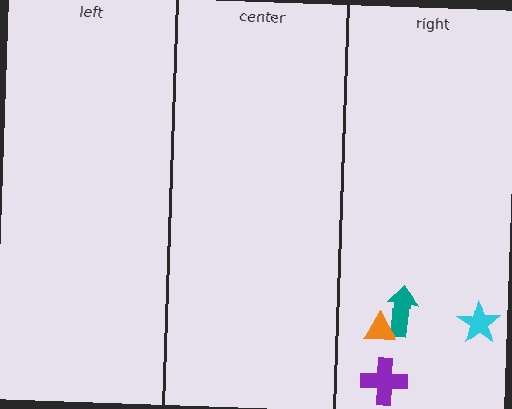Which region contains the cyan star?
The right region.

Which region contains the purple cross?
The right region.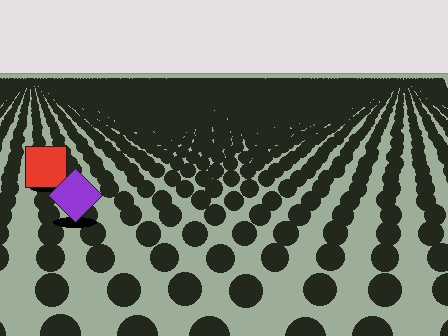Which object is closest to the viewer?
The purple diamond is closest. The texture marks near it are larger and more spread out.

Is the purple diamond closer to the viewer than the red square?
Yes. The purple diamond is closer — you can tell from the texture gradient: the ground texture is coarser near it.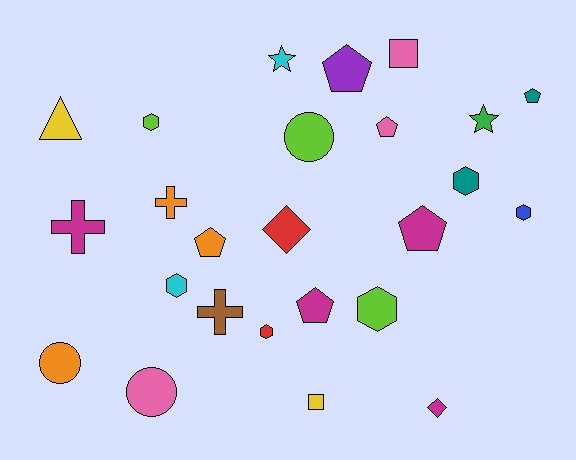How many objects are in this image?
There are 25 objects.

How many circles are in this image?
There are 3 circles.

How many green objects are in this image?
There is 1 green object.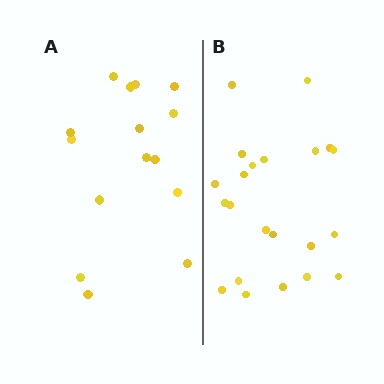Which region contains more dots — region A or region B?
Region B (the right region) has more dots.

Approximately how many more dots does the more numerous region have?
Region B has roughly 8 or so more dots than region A.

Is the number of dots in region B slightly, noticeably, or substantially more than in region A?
Region B has substantially more. The ratio is roughly 1.5 to 1.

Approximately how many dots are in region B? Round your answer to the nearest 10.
About 20 dots. (The exact count is 22, which rounds to 20.)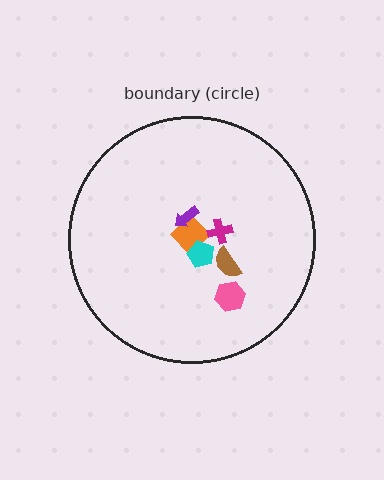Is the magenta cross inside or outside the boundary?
Inside.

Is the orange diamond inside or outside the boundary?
Inside.